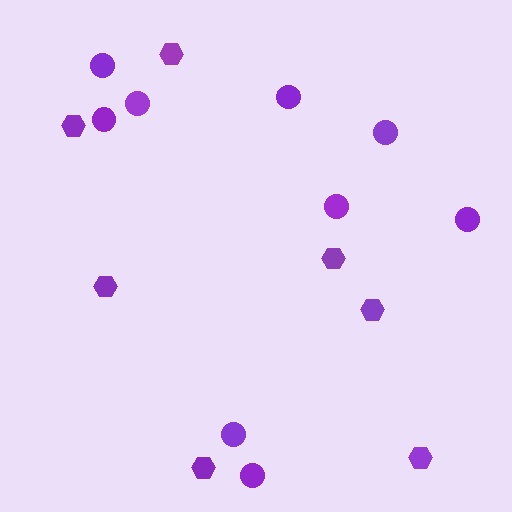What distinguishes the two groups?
There are 2 groups: one group of hexagons (7) and one group of circles (9).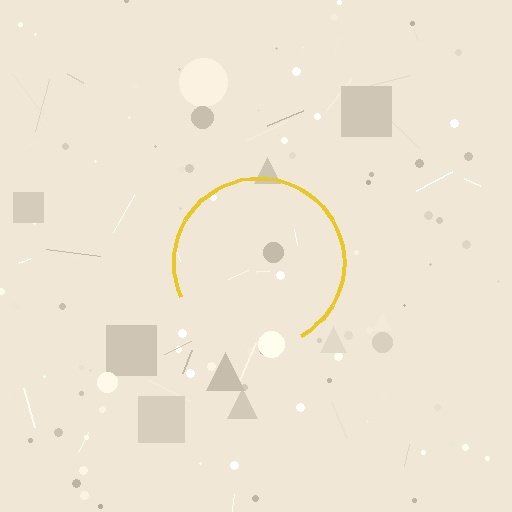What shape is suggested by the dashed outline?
The dashed outline suggests a circle.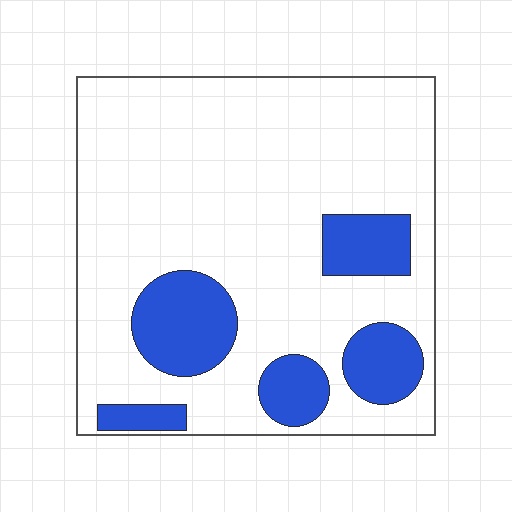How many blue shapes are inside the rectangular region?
5.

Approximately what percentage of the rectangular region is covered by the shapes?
Approximately 20%.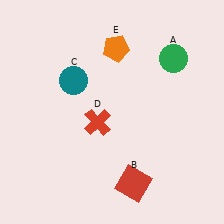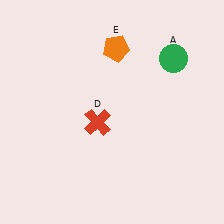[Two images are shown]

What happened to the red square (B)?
The red square (B) was removed in Image 2. It was in the bottom-right area of Image 1.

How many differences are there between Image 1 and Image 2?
There are 2 differences between the two images.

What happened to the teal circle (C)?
The teal circle (C) was removed in Image 2. It was in the top-left area of Image 1.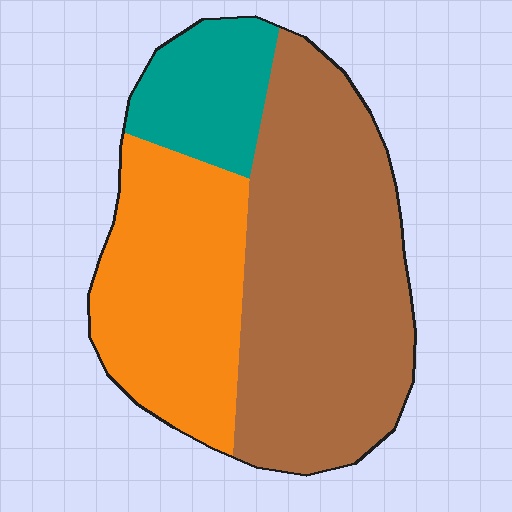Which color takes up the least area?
Teal, at roughly 15%.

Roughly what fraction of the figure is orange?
Orange covers 32% of the figure.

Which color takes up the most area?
Brown, at roughly 55%.